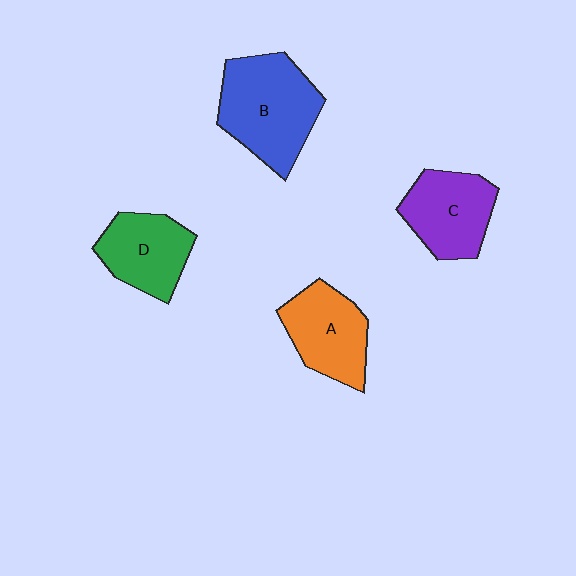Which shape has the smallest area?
Shape D (green).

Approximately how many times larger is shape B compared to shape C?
Approximately 1.4 times.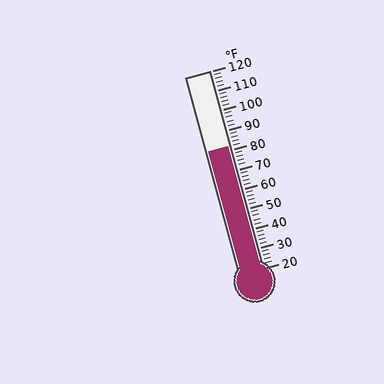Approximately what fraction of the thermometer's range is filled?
The thermometer is filled to approximately 60% of its range.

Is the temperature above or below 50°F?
The temperature is above 50°F.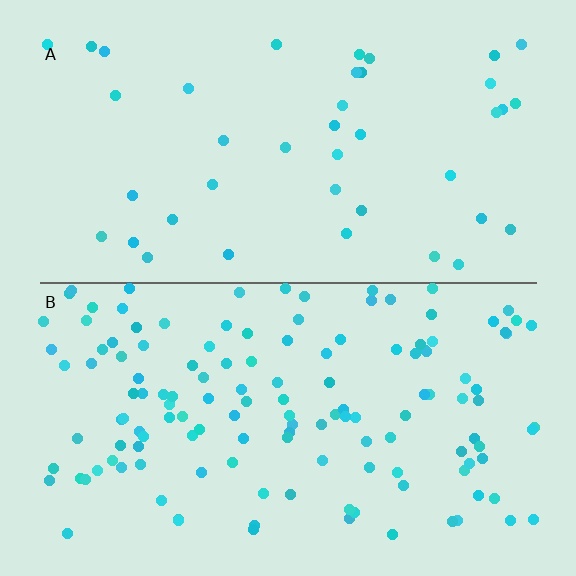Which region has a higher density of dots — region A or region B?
B (the bottom).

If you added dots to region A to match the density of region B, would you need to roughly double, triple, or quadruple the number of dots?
Approximately triple.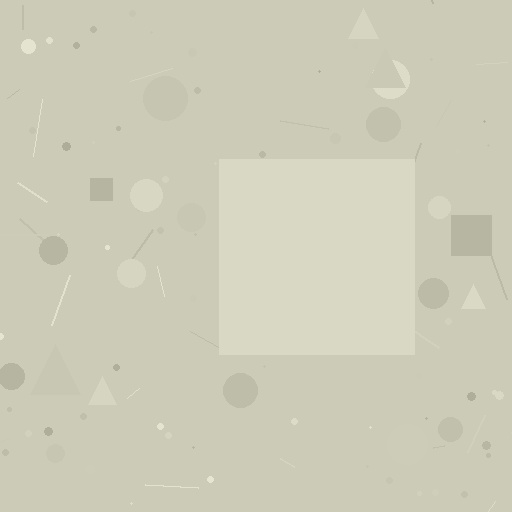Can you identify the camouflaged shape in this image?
The camouflaged shape is a square.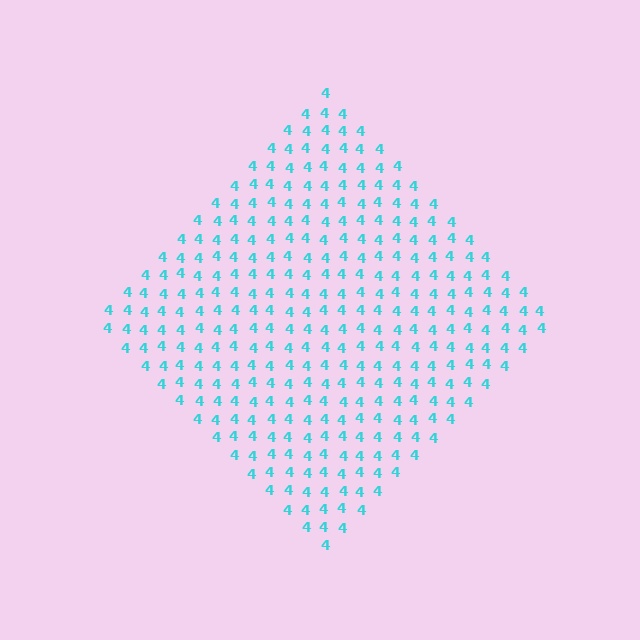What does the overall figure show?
The overall figure shows a diamond.